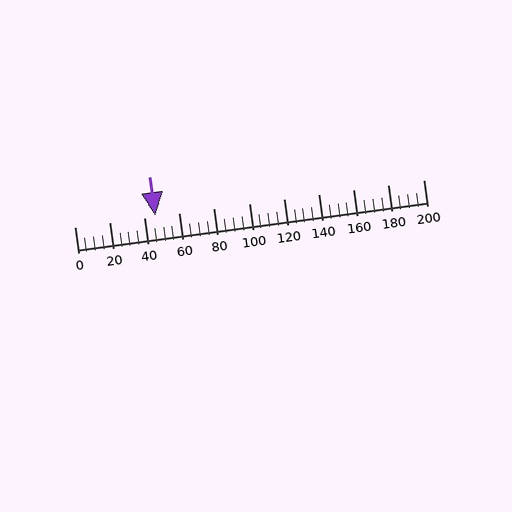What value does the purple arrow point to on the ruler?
The purple arrow points to approximately 46.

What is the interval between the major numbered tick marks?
The major tick marks are spaced 20 units apart.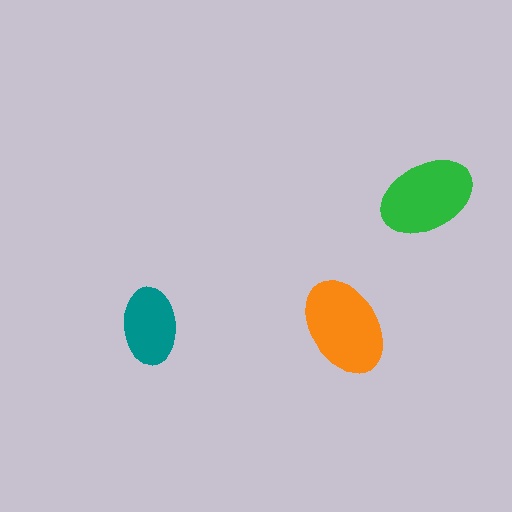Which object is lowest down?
The orange ellipse is bottommost.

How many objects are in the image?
There are 3 objects in the image.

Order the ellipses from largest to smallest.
the orange one, the green one, the teal one.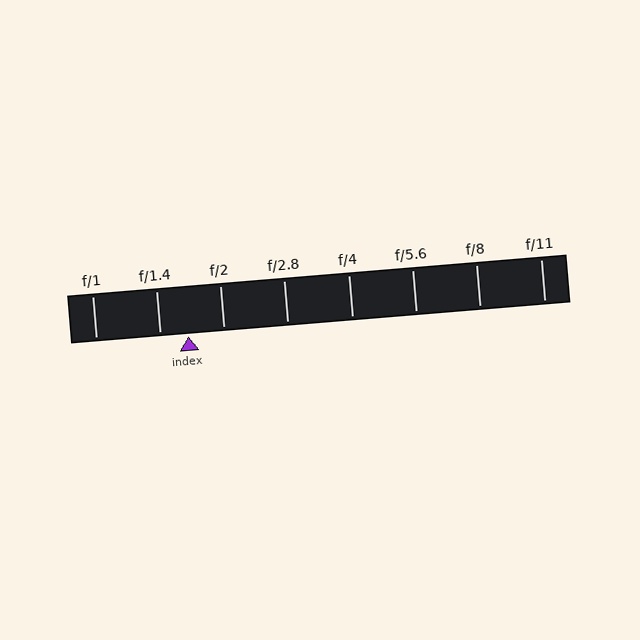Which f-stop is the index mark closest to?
The index mark is closest to f/1.4.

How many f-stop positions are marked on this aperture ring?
There are 8 f-stop positions marked.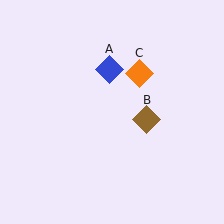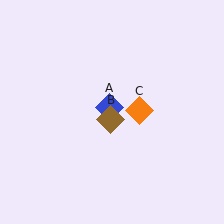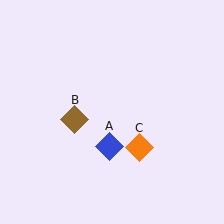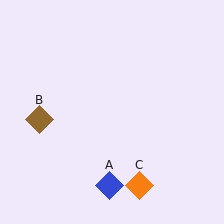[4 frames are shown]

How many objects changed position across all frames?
3 objects changed position: blue diamond (object A), brown diamond (object B), orange diamond (object C).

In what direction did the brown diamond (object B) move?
The brown diamond (object B) moved left.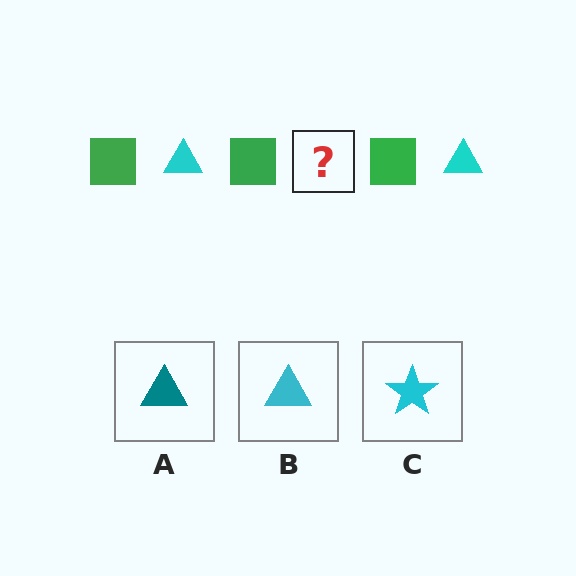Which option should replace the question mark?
Option B.